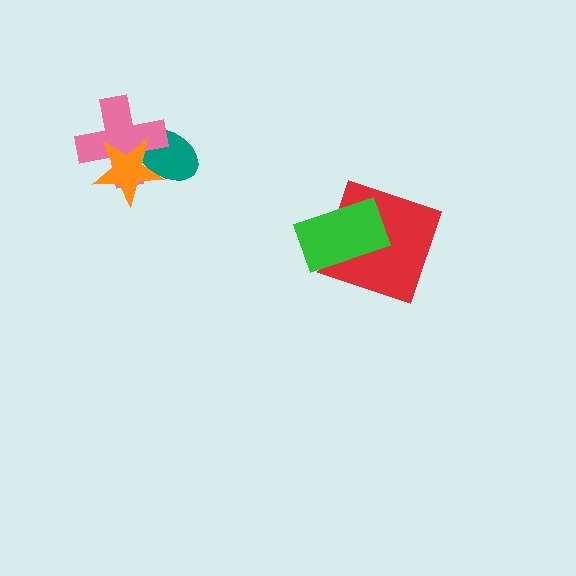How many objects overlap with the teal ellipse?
2 objects overlap with the teal ellipse.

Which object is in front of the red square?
The green rectangle is in front of the red square.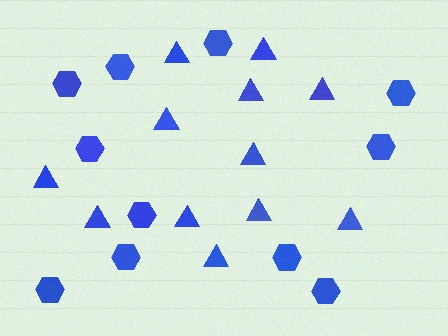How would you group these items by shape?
There are 2 groups: one group of triangles (12) and one group of hexagons (11).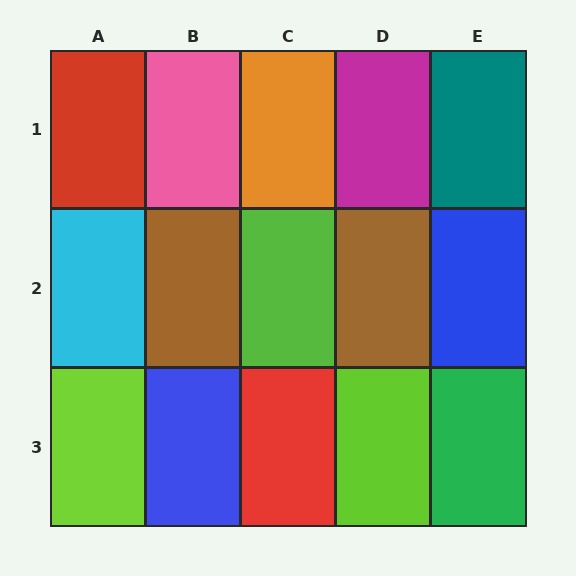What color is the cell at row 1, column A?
Red.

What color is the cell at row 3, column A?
Lime.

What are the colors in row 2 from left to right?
Cyan, brown, lime, brown, blue.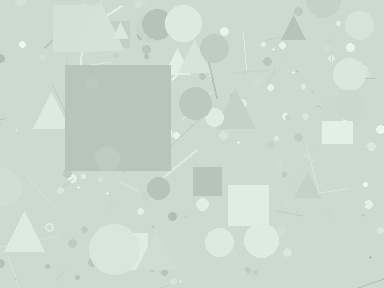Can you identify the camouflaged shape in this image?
The camouflaged shape is a square.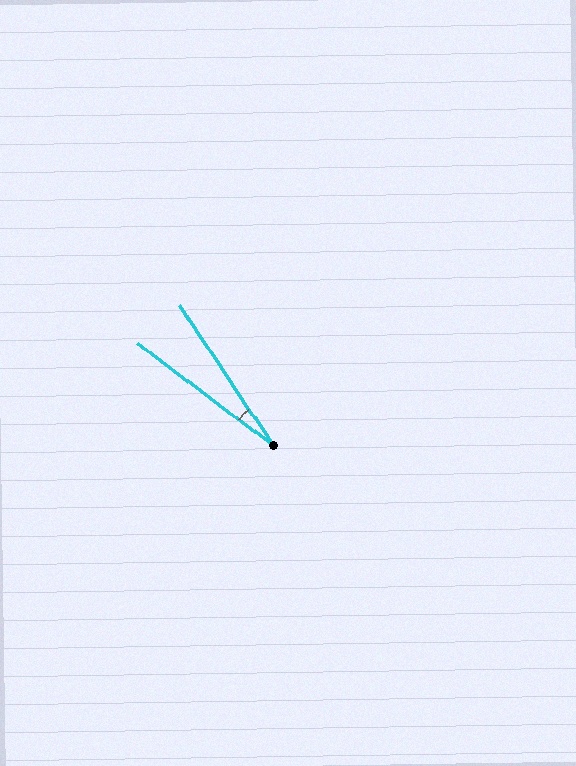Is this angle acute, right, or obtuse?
It is acute.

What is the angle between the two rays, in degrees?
Approximately 19 degrees.